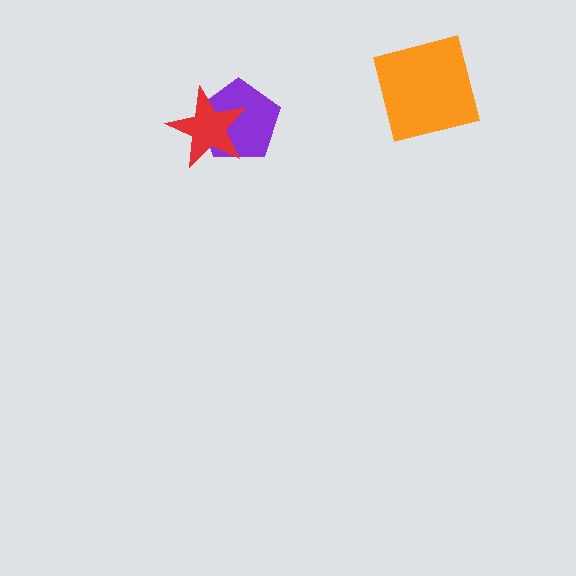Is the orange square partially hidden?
No, no other shape covers it.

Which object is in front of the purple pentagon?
The red star is in front of the purple pentagon.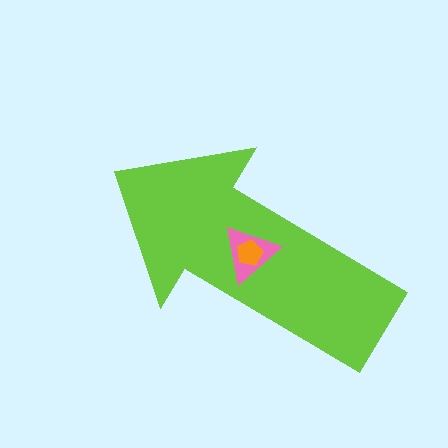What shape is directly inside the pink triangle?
The orange pentagon.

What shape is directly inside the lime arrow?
The pink triangle.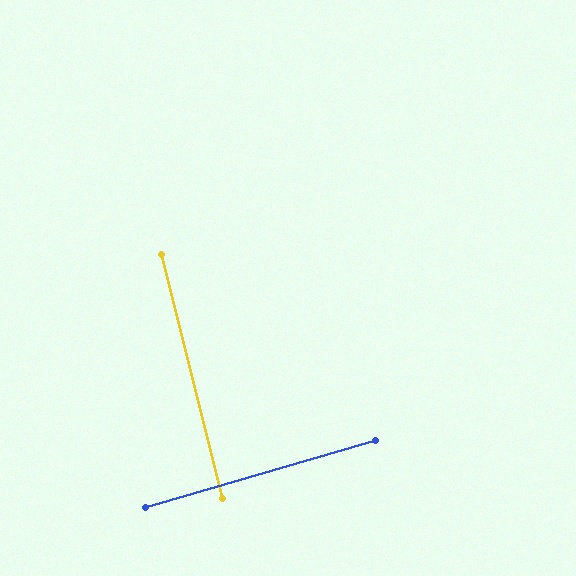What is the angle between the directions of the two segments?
Approximately 88 degrees.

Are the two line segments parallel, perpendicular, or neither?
Perpendicular — they meet at approximately 88°.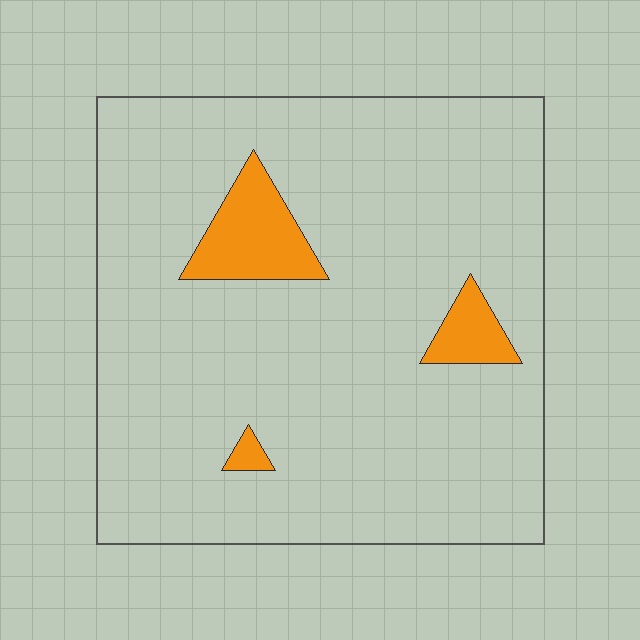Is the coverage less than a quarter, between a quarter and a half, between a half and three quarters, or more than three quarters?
Less than a quarter.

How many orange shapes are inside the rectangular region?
3.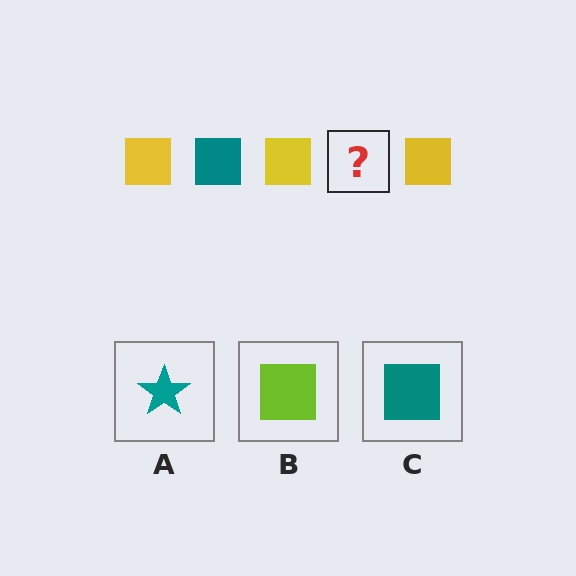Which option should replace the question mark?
Option C.